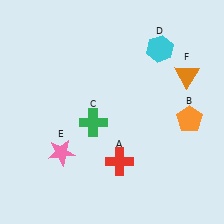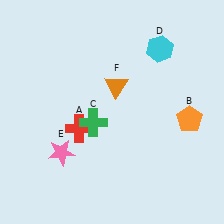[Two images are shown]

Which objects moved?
The objects that moved are: the red cross (A), the orange triangle (F).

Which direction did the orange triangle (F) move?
The orange triangle (F) moved left.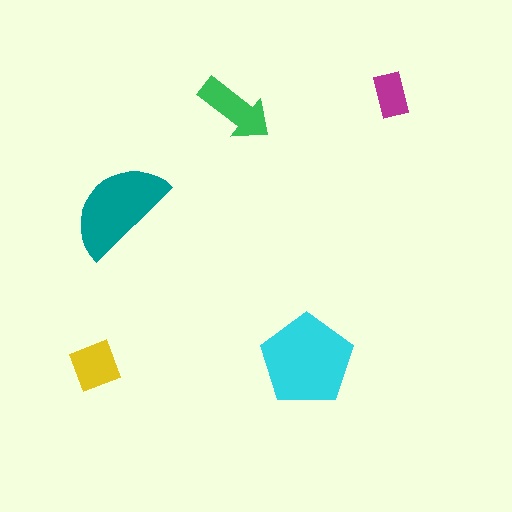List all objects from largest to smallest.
The cyan pentagon, the teal semicircle, the green arrow, the yellow square, the magenta rectangle.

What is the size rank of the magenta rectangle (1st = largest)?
5th.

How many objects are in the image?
There are 5 objects in the image.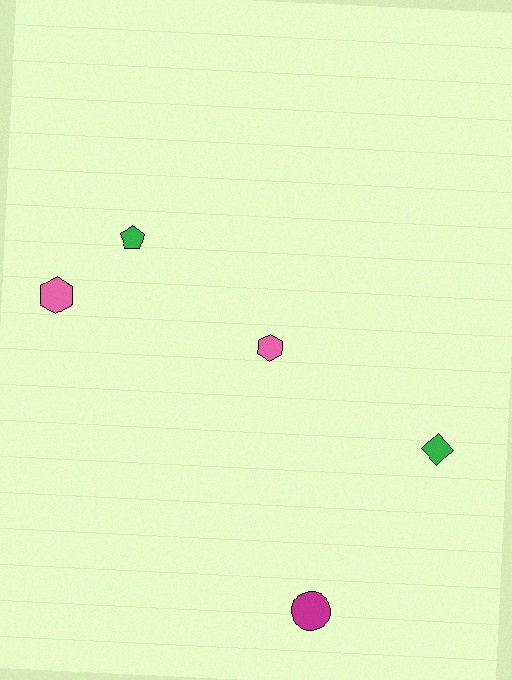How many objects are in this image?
There are 5 objects.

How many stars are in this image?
There are no stars.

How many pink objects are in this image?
There are 2 pink objects.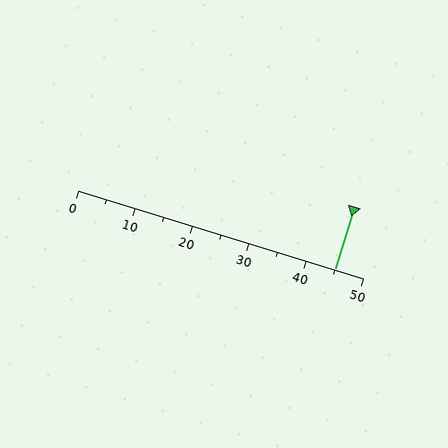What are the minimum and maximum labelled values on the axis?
The axis runs from 0 to 50.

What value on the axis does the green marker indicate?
The marker indicates approximately 45.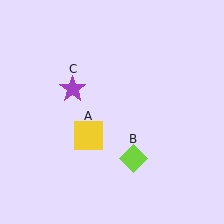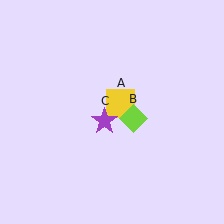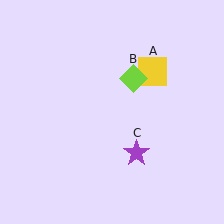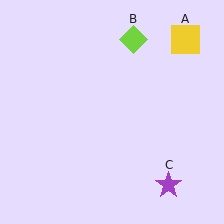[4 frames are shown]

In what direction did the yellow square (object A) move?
The yellow square (object A) moved up and to the right.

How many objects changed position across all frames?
3 objects changed position: yellow square (object A), lime diamond (object B), purple star (object C).